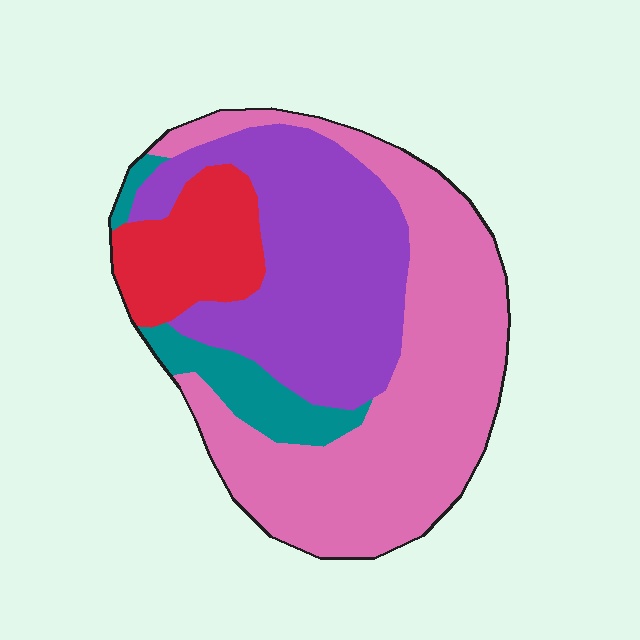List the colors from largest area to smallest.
From largest to smallest: pink, purple, red, teal.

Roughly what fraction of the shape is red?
Red takes up less than a quarter of the shape.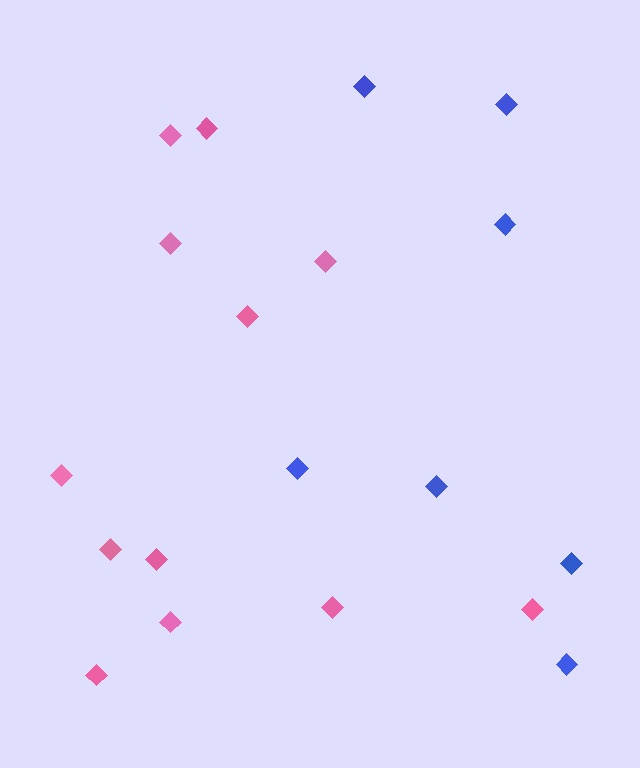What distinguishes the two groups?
There are 2 groups: one group of blue diamonds (7) and one group of pink diamonds (12).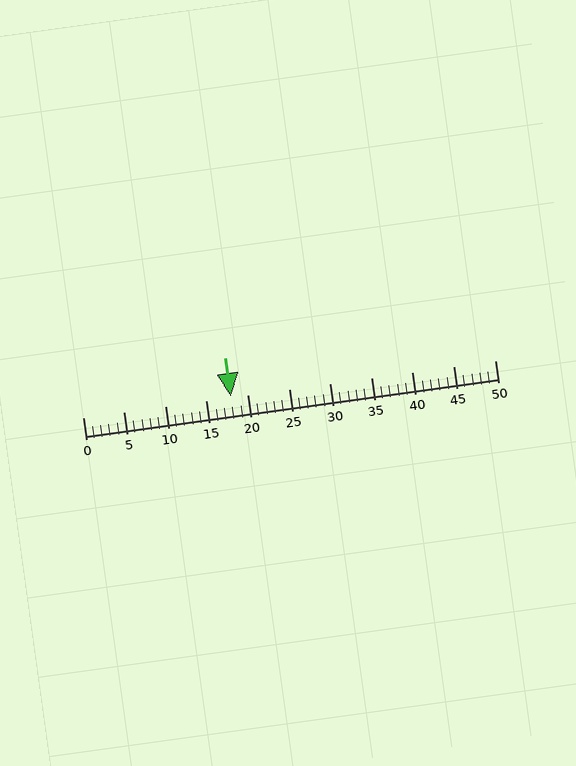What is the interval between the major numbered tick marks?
The major tick marks are spaced 5 units apart.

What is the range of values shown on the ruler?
The ruler shows values from 0 to 50.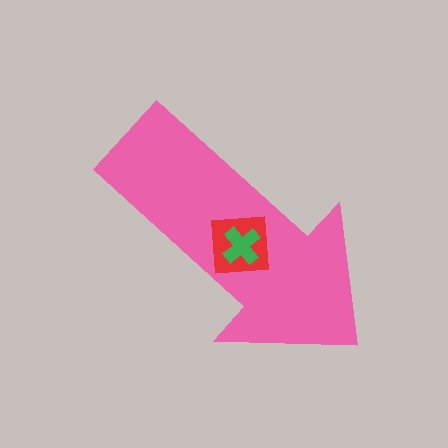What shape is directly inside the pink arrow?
The red square.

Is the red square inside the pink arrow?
Yes.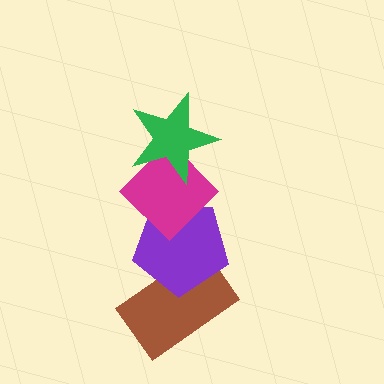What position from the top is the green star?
The green star is 1st from the top.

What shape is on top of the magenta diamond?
The green star is on top of the magenta diamond.